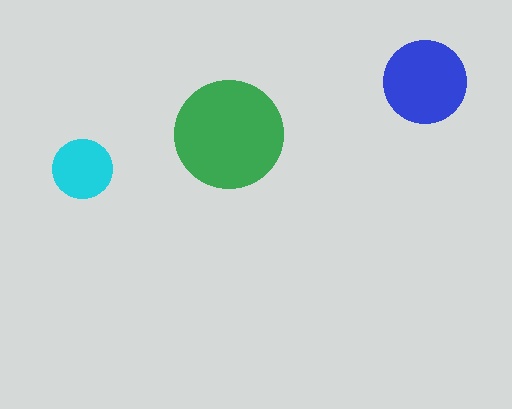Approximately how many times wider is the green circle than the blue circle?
About 1.5 times wider.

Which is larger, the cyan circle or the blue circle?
The blue one.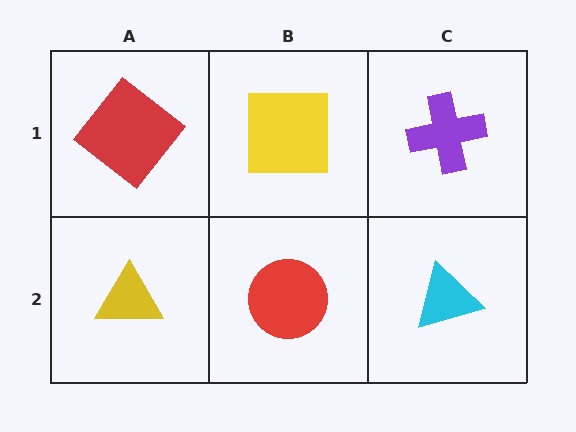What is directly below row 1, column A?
A yellow triangle.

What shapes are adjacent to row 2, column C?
A purple cross (row 1, column C), a red circle (row 2, column B).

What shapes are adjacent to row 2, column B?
A yellow square (row 1, column B), a yellow triangle (row 2, column A), a cyan triangle (row 2, column C).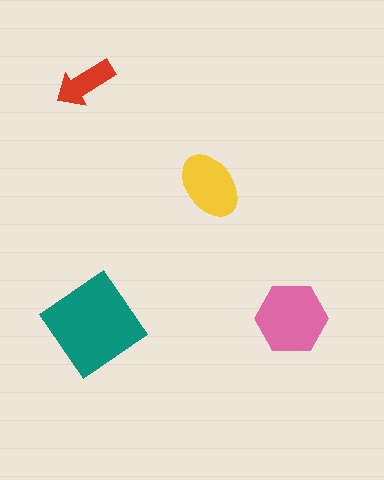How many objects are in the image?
There are 4 objects in the image.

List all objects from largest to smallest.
The teal diamond, the pink hexagon, the yellow ellipse, the red arrow.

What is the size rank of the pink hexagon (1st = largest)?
2nd.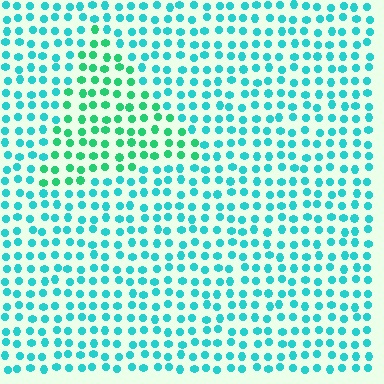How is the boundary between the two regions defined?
The boundary is defined purely by a slight shift in hue (about 32 degrees). Spacing, size, and orientation are identical on both sides.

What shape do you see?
I see a triangle.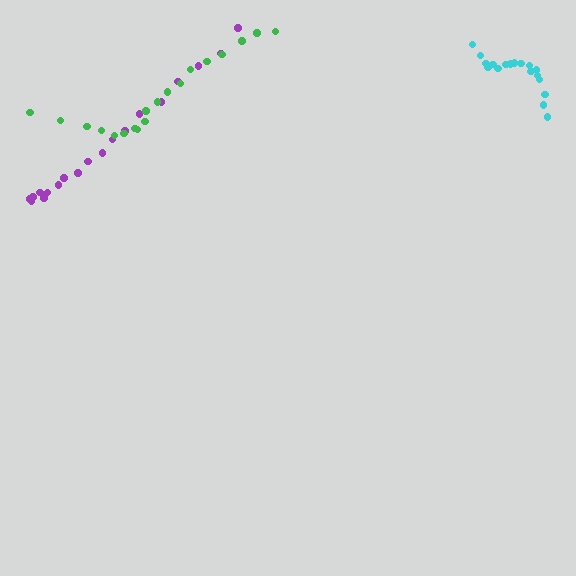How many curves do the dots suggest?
There are 3 distinct paths.